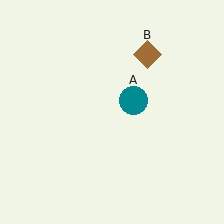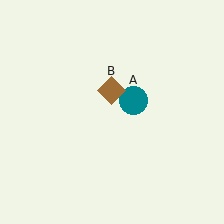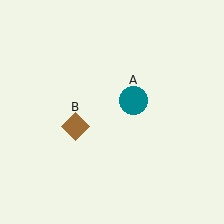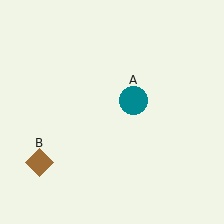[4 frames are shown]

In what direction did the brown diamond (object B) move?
The brown diamond (object B) moved down and to the left.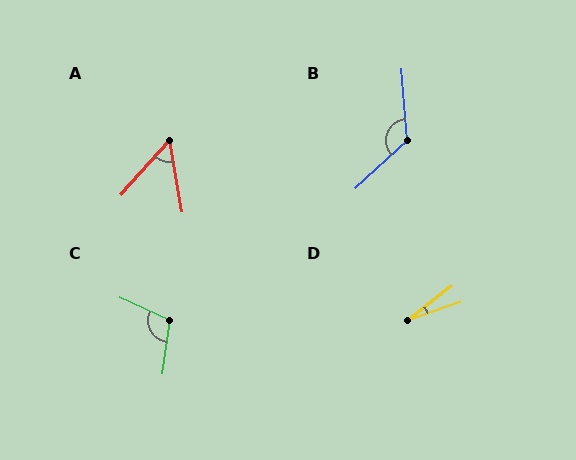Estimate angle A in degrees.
Approximately 51 degrees.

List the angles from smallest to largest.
D (19°), A (51°), C (106°), B (128°).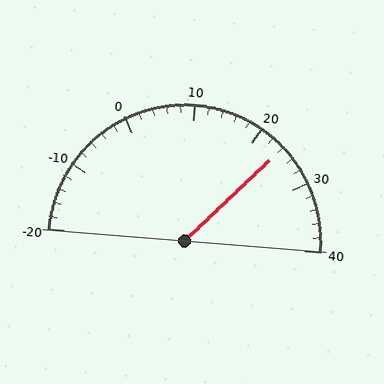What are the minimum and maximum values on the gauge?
The gauge ranges from -20 to 40.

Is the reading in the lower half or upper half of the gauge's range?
The reading is in the upper half of the range (-20 to 40).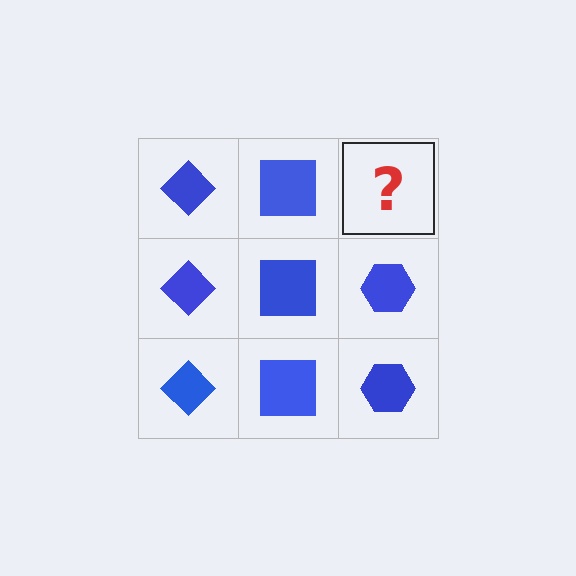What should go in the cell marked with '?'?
The missing cell should contain a blue hexagon.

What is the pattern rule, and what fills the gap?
The rule is that each column has a consistent shape. The gap should be filled with a blue hexagon.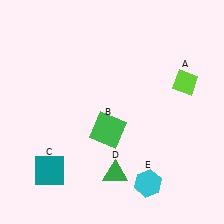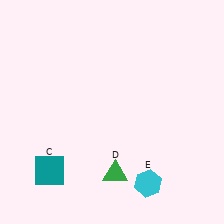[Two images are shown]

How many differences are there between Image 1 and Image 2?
There are 2 differences between the two images.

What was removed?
The green square (B), the lime diamond (A) were removed in Image 2.